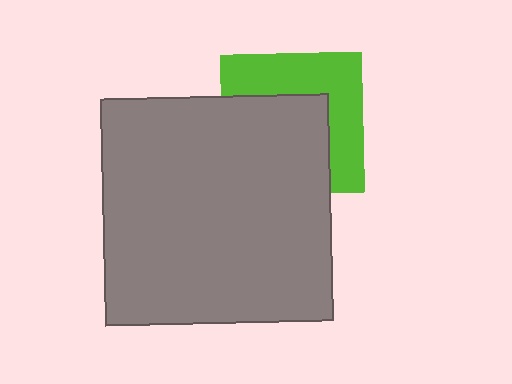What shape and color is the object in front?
The object in front is a gray square.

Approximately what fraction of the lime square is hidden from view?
Roughly 54% of the lime square is hidden behind the gray square.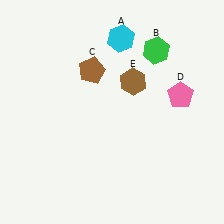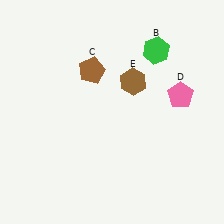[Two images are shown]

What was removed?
The cyan hexagon (A) was removed in Image 2.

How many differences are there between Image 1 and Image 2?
There is 1 difference between the two images.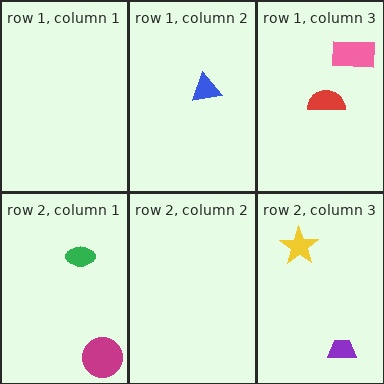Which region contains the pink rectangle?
The row 1, column 3 region.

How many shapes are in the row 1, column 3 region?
2.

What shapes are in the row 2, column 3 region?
The yellow star, the purple trapezoid.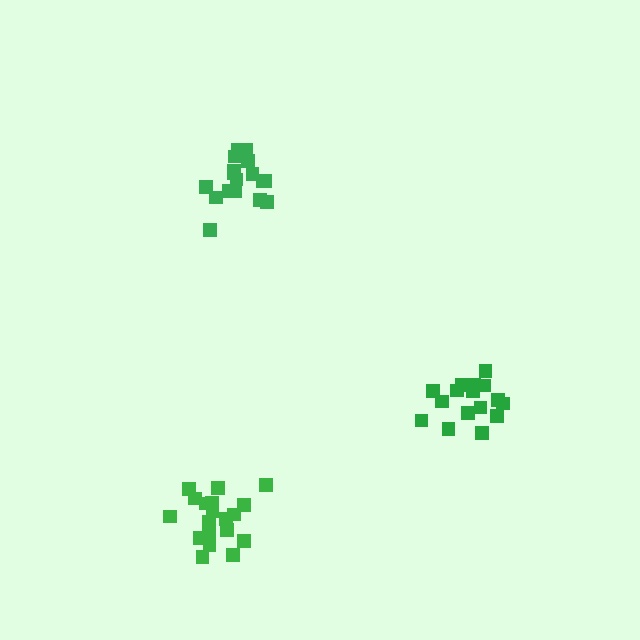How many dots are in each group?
Group 1: 18 dots, Group 2: 19 dots, Group 3: 16 dots (53 total).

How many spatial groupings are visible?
There are 3 spatial groupings.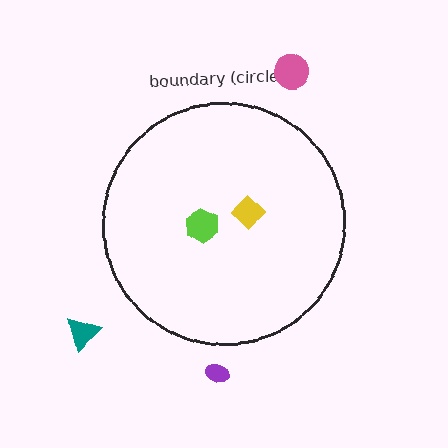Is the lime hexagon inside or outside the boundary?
Inside.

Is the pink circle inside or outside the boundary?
Outside.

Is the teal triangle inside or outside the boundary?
Outside.